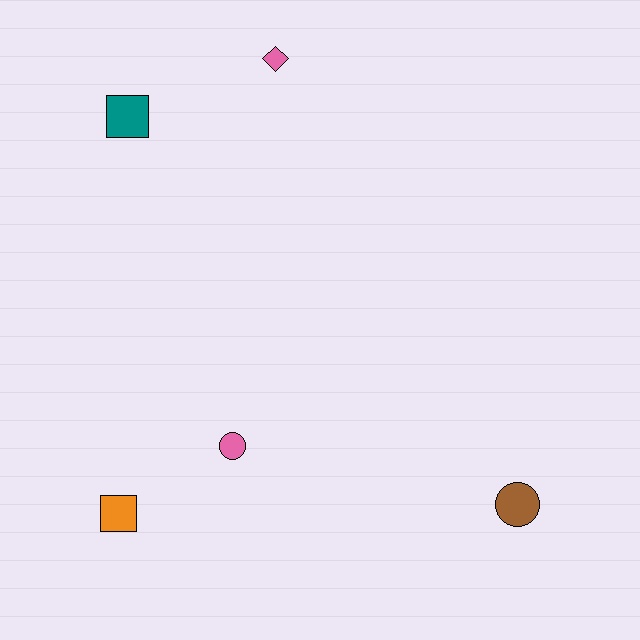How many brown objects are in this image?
There is 1 brown object.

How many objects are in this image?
There are 5 objects.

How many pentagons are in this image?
There are no pentagons.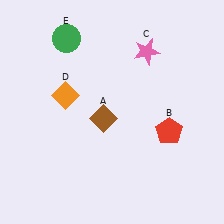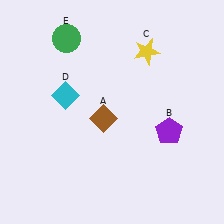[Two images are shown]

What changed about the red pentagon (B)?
In Image 1, B is red. In Image 2, it changed to purple.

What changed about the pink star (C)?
In Image 1, C is pink. In Image 2, it changed to yellow.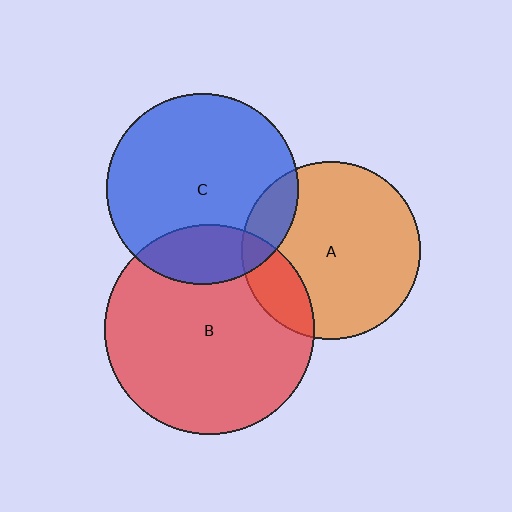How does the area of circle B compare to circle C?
Approximately 1.2 times.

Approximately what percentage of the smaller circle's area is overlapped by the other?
Approximately 15%.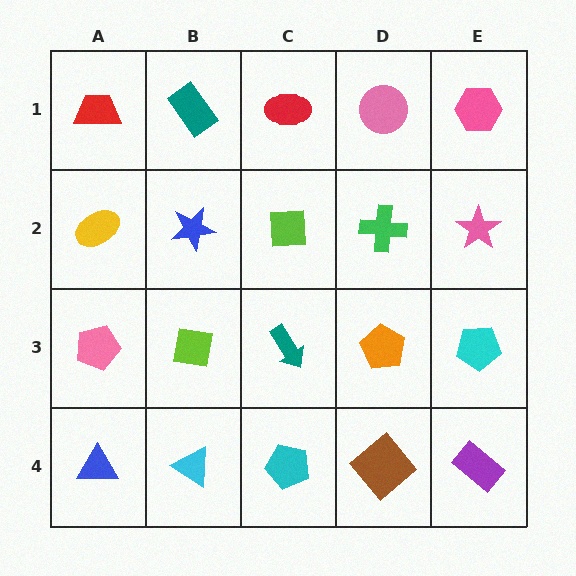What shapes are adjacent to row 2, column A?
A red trapezoid (row 1, column A), a pink pentagon (row 3, column A), a blue star (row 2, column B).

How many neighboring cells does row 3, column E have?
3.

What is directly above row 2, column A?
A red trapezoid.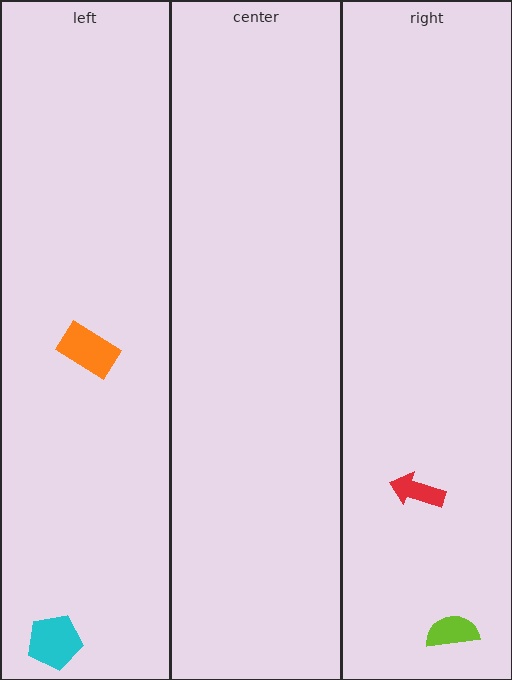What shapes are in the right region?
The lime semicircle, the red arrow.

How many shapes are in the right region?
2.